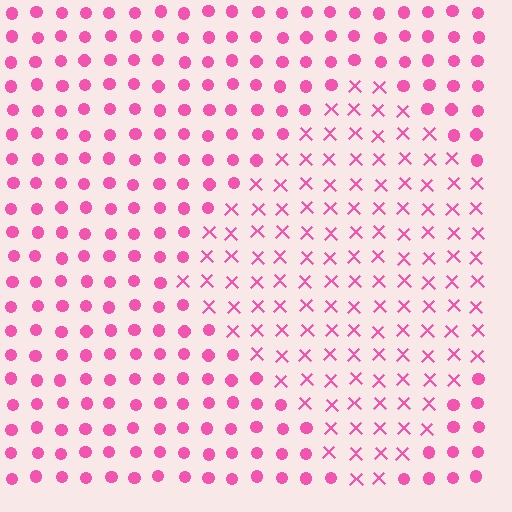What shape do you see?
I see a diamond.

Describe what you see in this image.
The image is filled with small pink elements arranged in a uniform grid. A diamond-shaped region contains X marks, while the surrounding area contains circles. The boundary is defined purely by the change in element shape.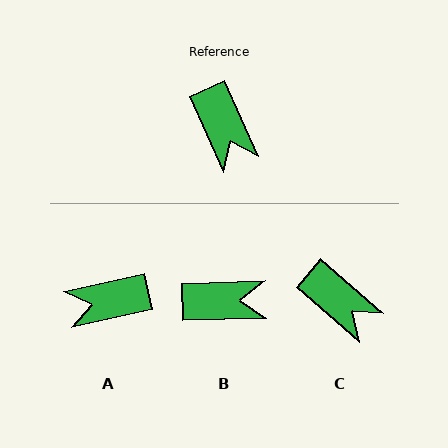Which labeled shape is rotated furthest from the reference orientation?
A, about 101 degrees away.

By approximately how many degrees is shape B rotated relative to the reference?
Approximately 68 degrees counter-clockwise.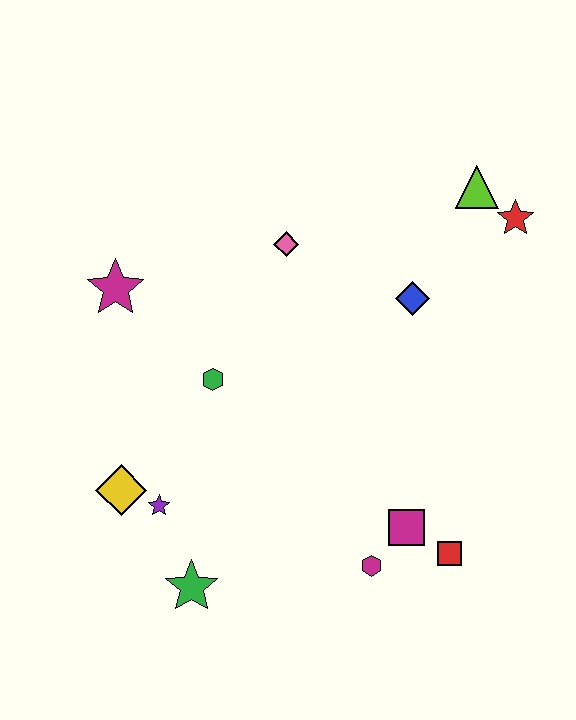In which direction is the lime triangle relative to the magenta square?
The lime triangle is above the magenta square.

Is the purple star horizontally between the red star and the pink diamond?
No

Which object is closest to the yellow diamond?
The purple star is closest to the yellow diamond.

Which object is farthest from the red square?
The magenta star is farthest from the red square.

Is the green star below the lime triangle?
Yes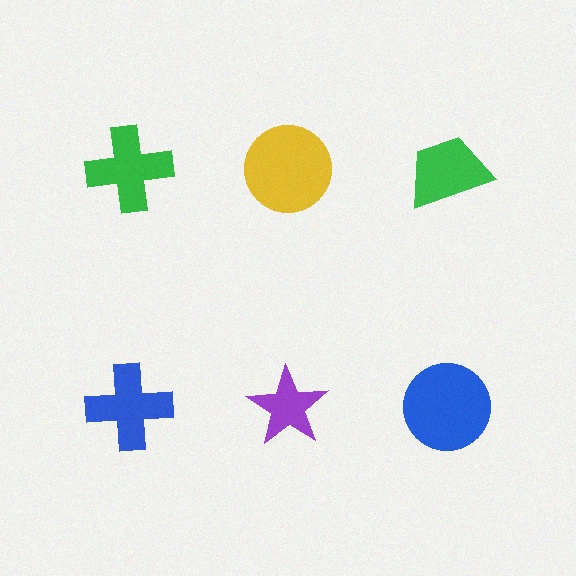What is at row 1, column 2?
A yellow circle.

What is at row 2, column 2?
A purple star.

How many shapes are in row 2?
3 shapes.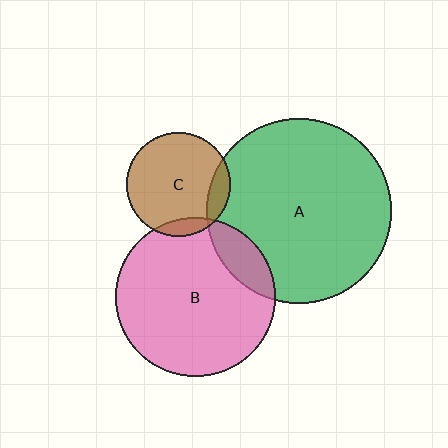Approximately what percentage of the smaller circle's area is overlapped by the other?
Approximately 10%.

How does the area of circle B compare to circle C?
Approximately 2.3 times.